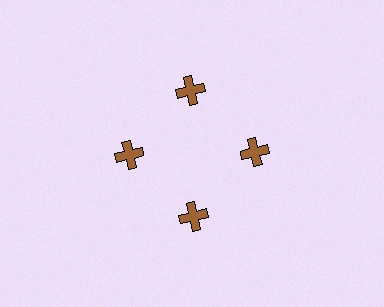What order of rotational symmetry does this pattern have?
This pattern has 4-fold rotational symmetry.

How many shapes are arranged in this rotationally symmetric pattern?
There are 4 shapes, arranged in 4 groups of 1.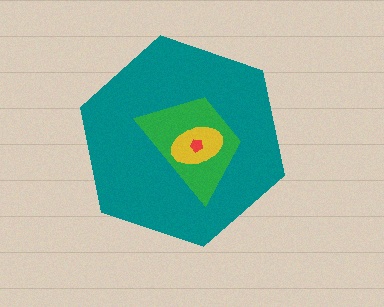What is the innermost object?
The red pentagon.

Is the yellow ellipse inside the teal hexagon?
Yes.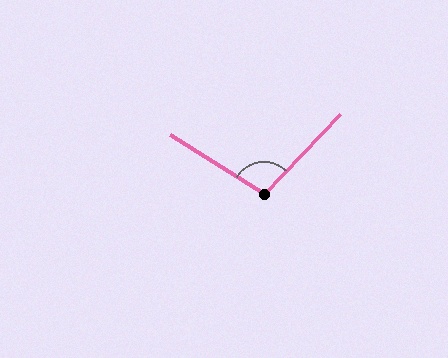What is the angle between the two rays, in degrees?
Approximately 102 degrees.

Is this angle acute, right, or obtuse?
It is obtuse.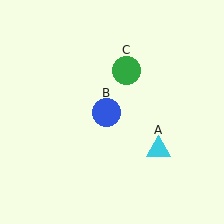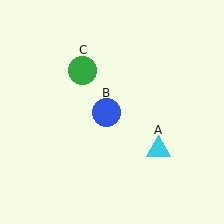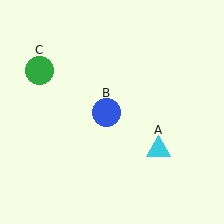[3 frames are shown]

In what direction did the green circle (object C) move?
The green circle (object C) moved left.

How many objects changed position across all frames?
1 object changed position: green circle (object C).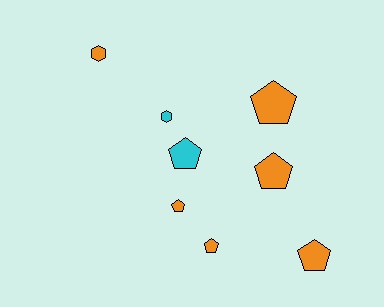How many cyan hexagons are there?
There is 1 cyan hexagon.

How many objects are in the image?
There are 8 objects.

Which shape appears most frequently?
Pentagon, with 6 objects.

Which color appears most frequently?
Orange, with 6 objects.